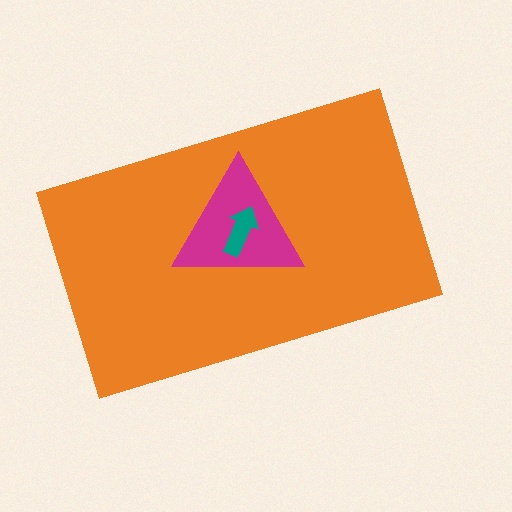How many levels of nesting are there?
3.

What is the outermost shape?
The orange rectangle.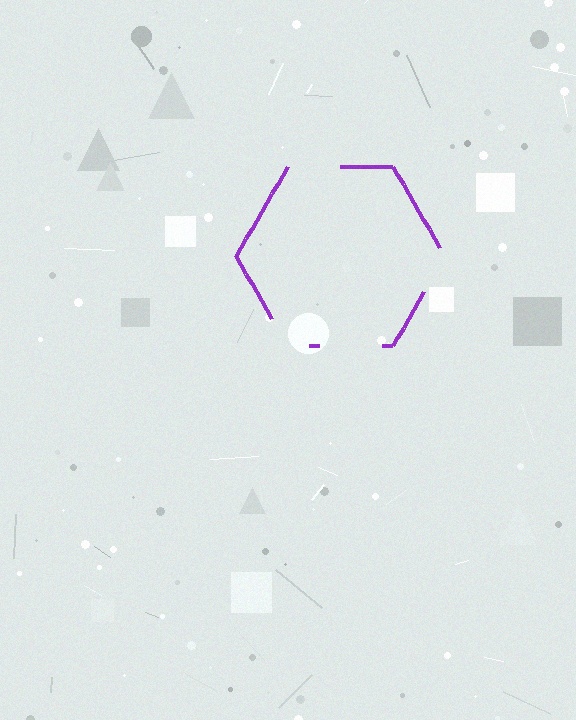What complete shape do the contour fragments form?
The contour fragments form a hexagon.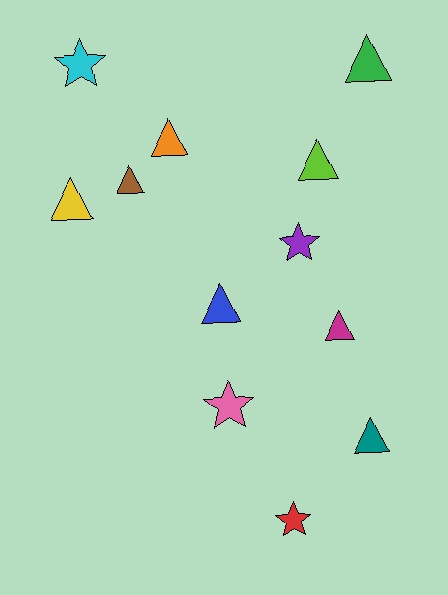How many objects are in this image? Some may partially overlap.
There are 12 objects.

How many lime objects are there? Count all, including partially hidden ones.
There is 1 lime object.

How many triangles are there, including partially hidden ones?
There are 8 triangles.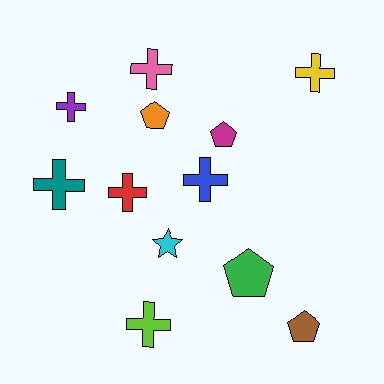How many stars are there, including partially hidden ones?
There is 1 star.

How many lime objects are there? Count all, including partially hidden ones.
There is 1 lime object.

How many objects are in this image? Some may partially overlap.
There are 12 objects.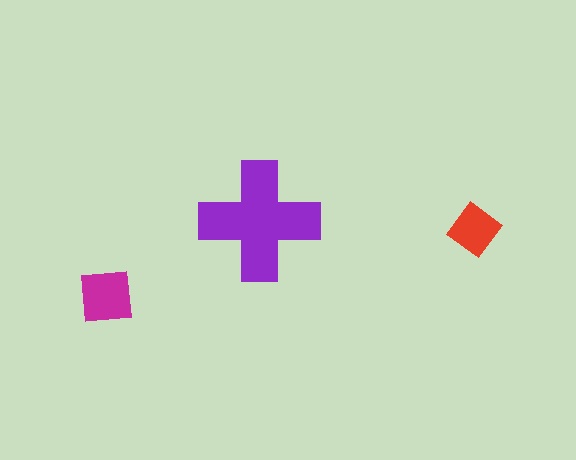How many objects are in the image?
There are 3 objects in the image.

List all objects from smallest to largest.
The red diamond, the magenta square, the purple cross.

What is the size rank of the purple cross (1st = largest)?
1st.